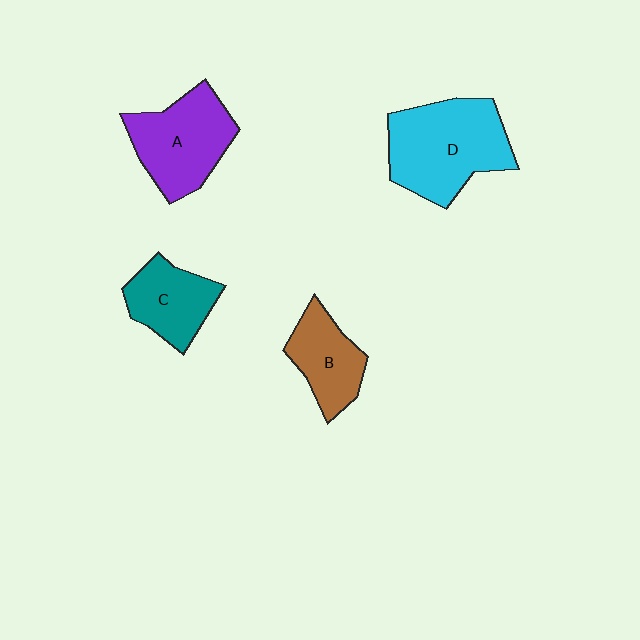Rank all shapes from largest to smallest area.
From largest to smallest: D (cyan), A (purple), C (teal), B (brown).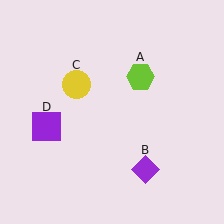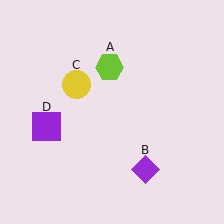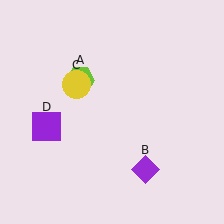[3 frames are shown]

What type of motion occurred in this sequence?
The lime hexagon (object A) rotated counterclockwise around the center of the scene.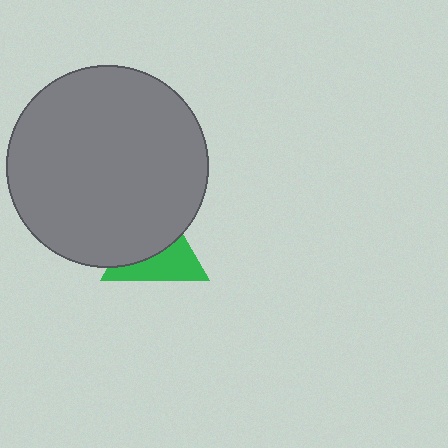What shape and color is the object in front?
The object in front is a gray circle.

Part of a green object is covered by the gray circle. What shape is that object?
It is a triangle.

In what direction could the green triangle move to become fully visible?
The green triangle could move down. That would shift it out from behind the gray circle entirely.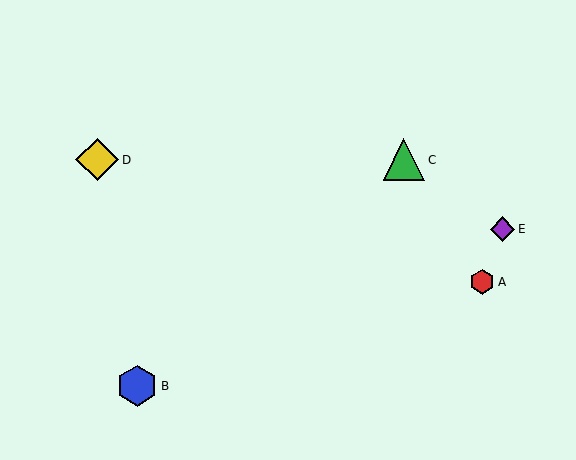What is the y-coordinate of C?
Object C is at y≈160.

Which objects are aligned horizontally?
Objects C, D are aligned horizontally.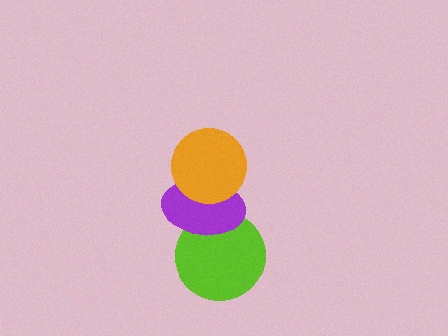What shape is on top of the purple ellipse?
The orange circle is on top of the purple ellipse.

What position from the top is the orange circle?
The orange circle is 1st from the top.